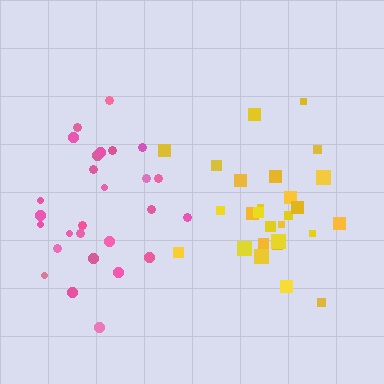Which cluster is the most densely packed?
Pink.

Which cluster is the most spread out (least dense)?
Yellow.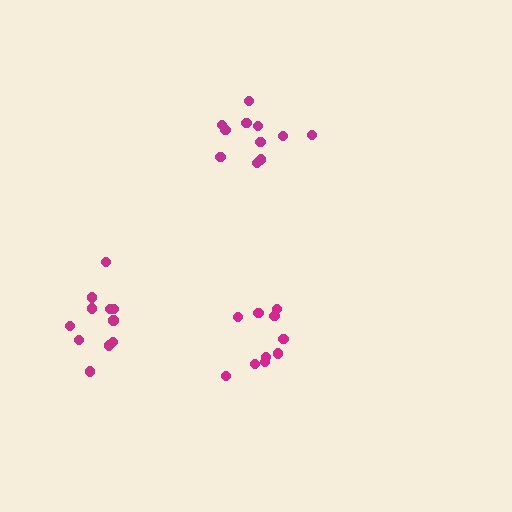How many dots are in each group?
Group 1: 11 dots, Group 2: 10 dots, Group 3: 11 dots (32 total).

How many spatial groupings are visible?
There are 3 spatial groupings.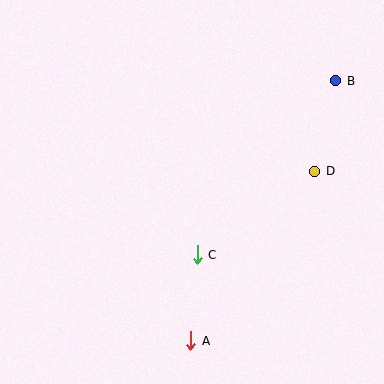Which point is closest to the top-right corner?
Point B is closest to the top-right corner.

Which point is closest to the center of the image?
Point C at (197, 255) is closest to the center.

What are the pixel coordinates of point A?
Point A is at (191, 341).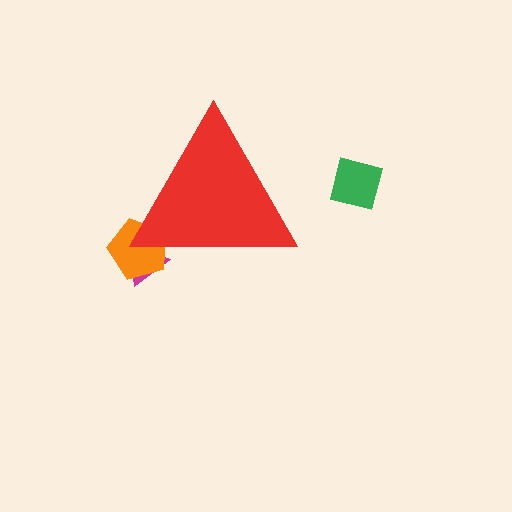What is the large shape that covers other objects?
A red triangle.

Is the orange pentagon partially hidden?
Yes, the orange pentagon is partially hidden behind the red triangle.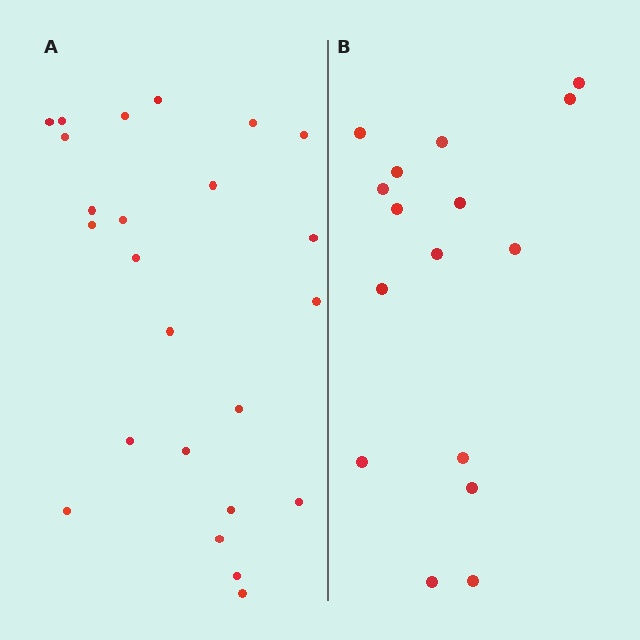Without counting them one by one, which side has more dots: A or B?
Region A (the left region) has more dots.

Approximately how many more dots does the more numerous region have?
Region A has roughly 8 or so more dots than region B.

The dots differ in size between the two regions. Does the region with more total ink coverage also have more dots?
No. Region B has more total ink coverage because its dots are larger, but region A actually contains more individual dots. Total area can be misleading — the number of items is what matters here.